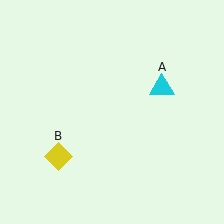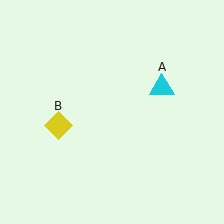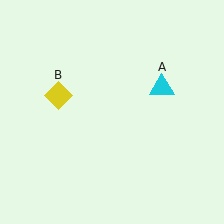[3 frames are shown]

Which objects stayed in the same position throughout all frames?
Cyan triangle (object A) remained stationary.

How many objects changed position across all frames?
1 object changed position: yellow diamond (object B).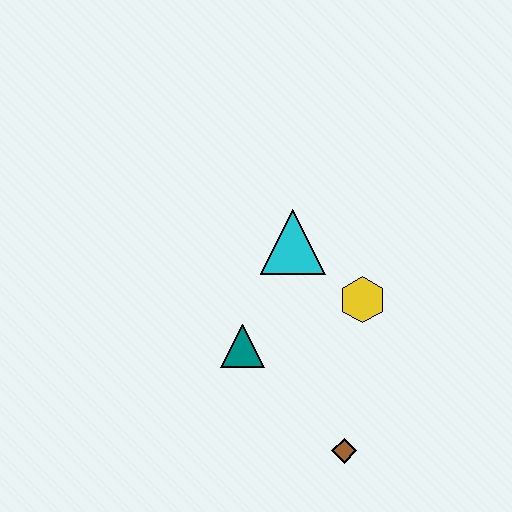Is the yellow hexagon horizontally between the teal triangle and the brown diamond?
No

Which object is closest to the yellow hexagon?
The cyan triangle is closest to the yellow hexagon.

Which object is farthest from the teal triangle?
The brown diamond is farthest from the teal triangle.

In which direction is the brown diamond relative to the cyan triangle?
The brown diamond is below the cyan triangle.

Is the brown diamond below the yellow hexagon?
Yes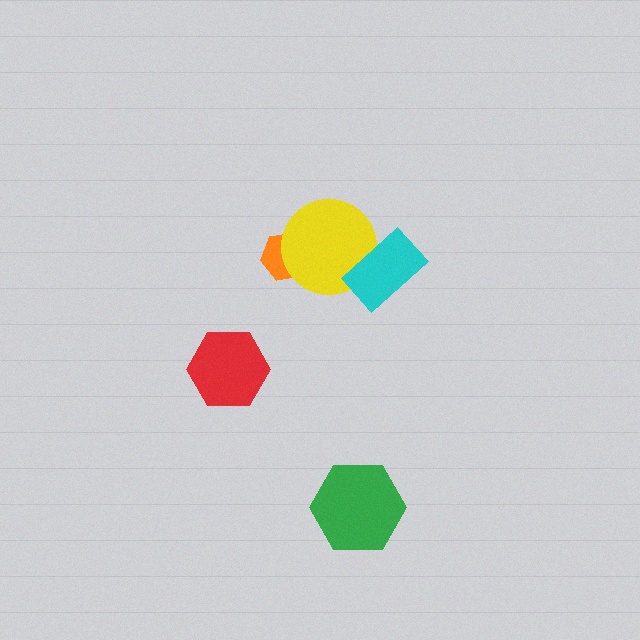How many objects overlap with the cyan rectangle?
1 object overlaps with the cyan rectangle.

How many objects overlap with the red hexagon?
0 objects overlap with the red hexagon.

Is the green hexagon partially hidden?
No, no other shape covers it.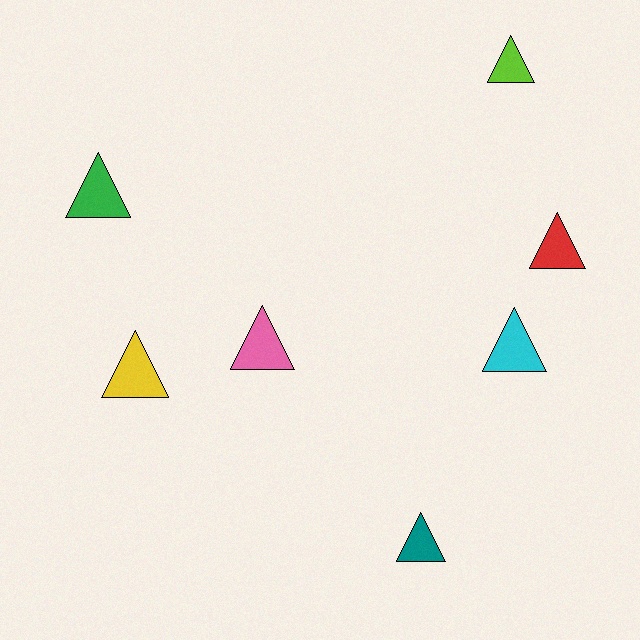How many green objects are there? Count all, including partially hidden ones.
There is 1 green object.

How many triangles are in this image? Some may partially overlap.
There are 7 triangles.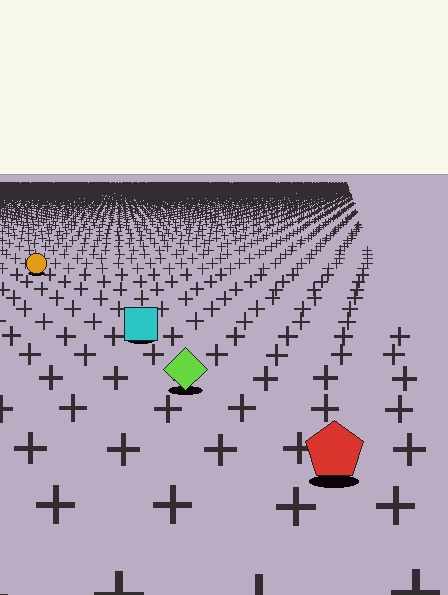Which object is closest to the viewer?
The red pentagon is closest. The texture marks near it are larger and more spread out.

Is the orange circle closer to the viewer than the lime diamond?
No. The lime diamond is closer — you can tell from the texture gradient: the ground texture is coarser near it.